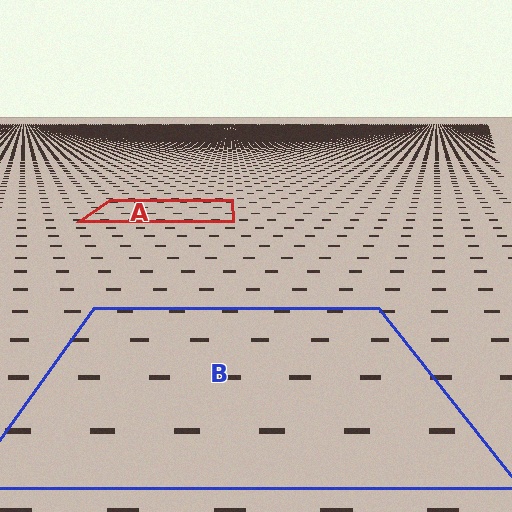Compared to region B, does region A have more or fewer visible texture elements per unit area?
Region A has more texture elements per unit area — they are packed more densely because it is farther away.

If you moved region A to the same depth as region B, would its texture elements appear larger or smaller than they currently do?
They would appear larger. At a closer depth, the same texture elements are projected at a bigger on-screen size.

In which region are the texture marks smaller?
The texture marks are smaller in region A, because it is farther away.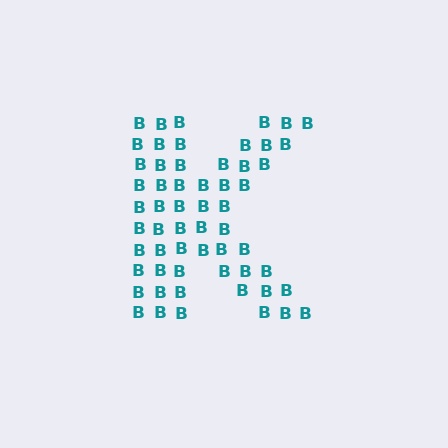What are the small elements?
The small elements are letter B's.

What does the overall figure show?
The overall figure shows the letter K.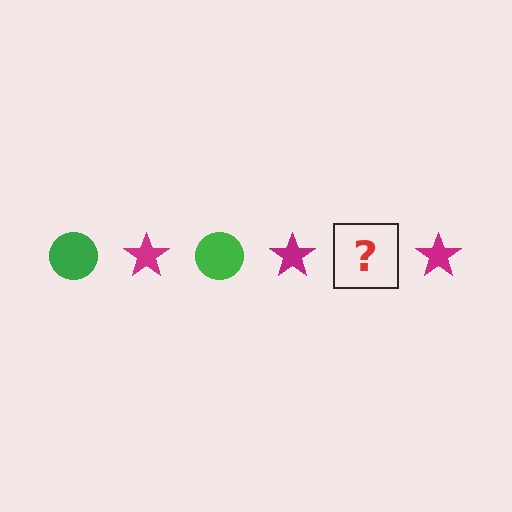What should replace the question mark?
The question mark should be replaced with a green circle.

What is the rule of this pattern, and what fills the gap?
The rule is that the pattern alternates between green circle and magenta star. The gap should be filled with a green circle.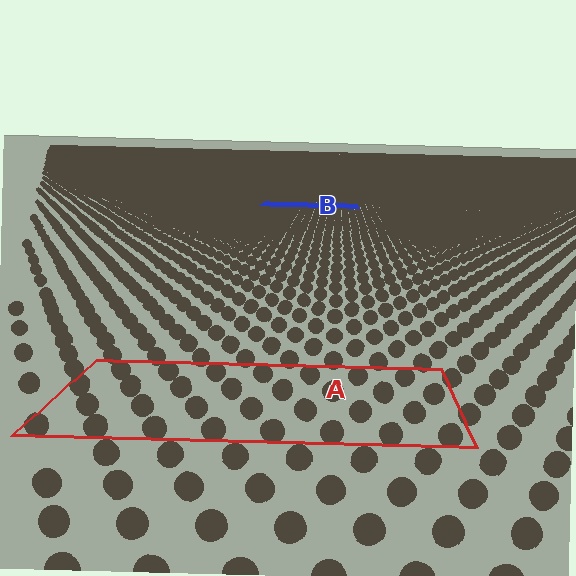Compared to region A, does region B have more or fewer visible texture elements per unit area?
Region B has more texture elements per unit area — they are packed more densely because it is farther away.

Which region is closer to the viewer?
Region A is closer. The texture elements there are larger and more spread out.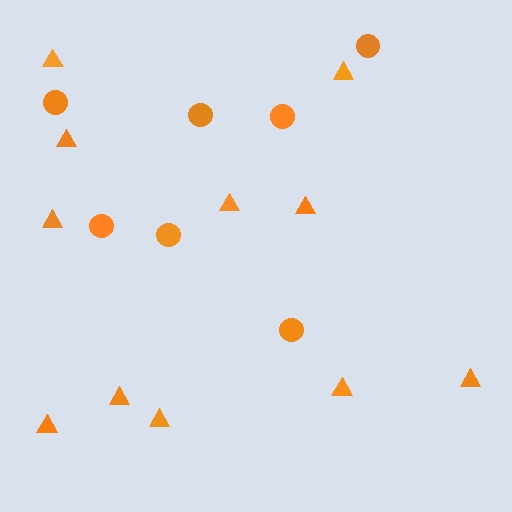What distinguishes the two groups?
There are 2 groups: one group of circles (7) and one group of triangles (11).